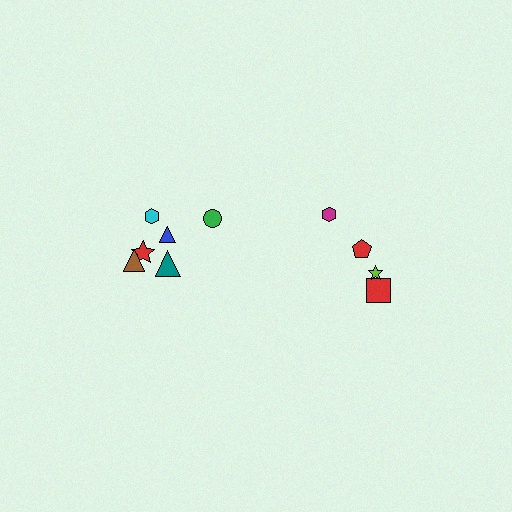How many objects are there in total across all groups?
There are 10 objects.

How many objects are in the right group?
There are 4 objects.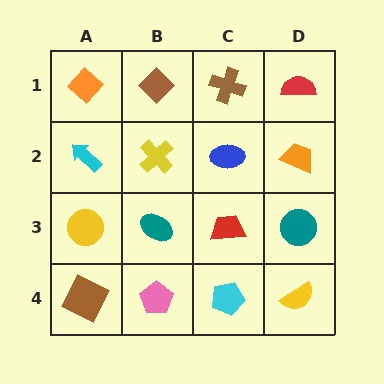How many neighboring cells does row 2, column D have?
3.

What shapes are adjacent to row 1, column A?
A cyan arrow (row 2, column A), a brown diamond (row 1, column B).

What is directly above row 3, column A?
A cyan arrow.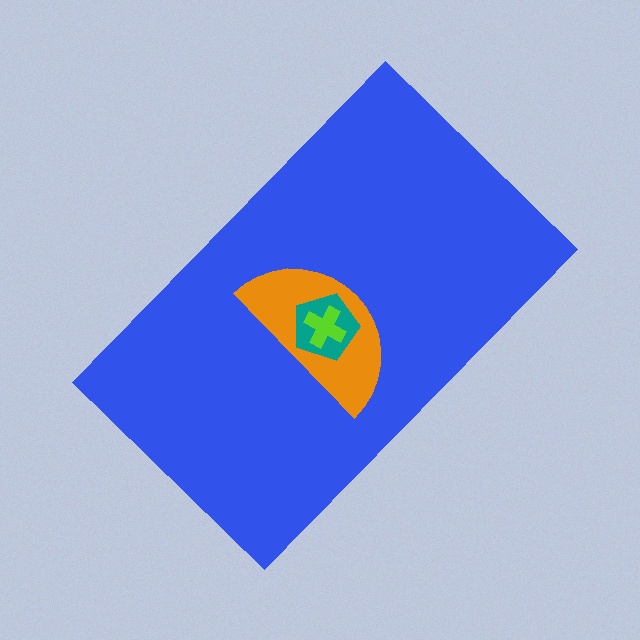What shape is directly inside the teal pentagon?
The lime cross.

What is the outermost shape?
The blue rectangle.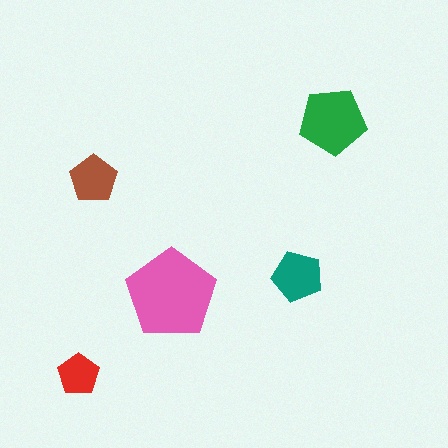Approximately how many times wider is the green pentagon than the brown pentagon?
About 1.5 times wider.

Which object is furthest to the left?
The red pentagon is leftmost.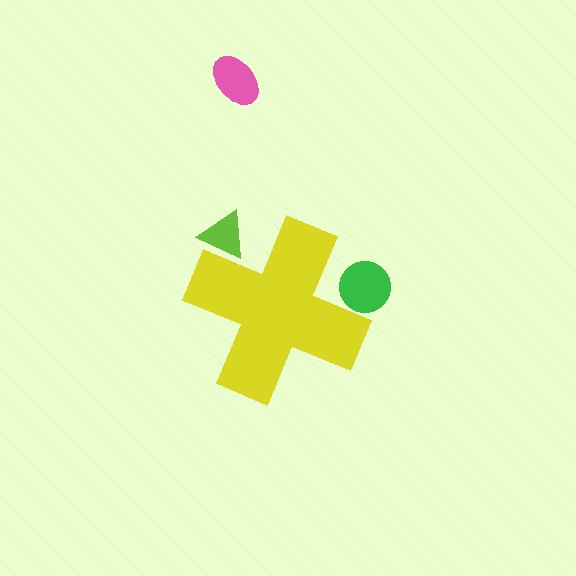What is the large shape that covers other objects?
A yellow cross.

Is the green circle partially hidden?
Yes, the green circle is partially hidden behind the yellow cross.